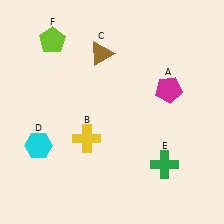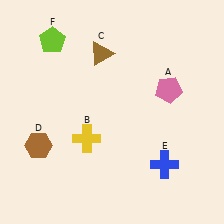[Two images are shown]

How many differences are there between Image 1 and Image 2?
There are 3 differences between the two images.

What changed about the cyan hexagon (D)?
In Image 1, D is cyan. In Image 2, it changed to brown.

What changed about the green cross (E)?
In Image 1, E is green. In Image 2, it changed to blue.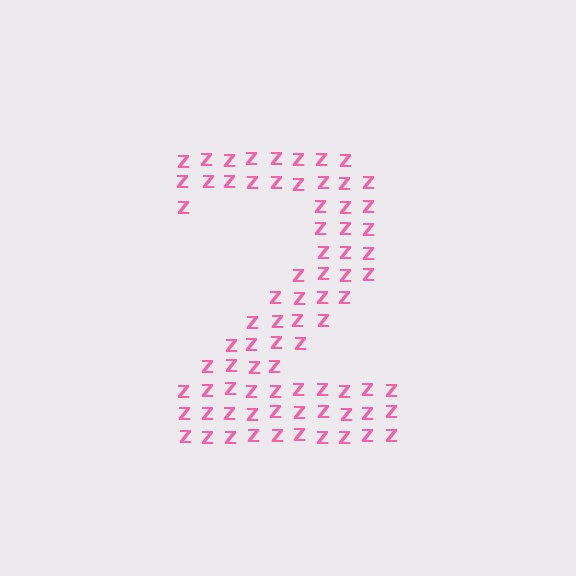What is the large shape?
The large shape is the digit 2.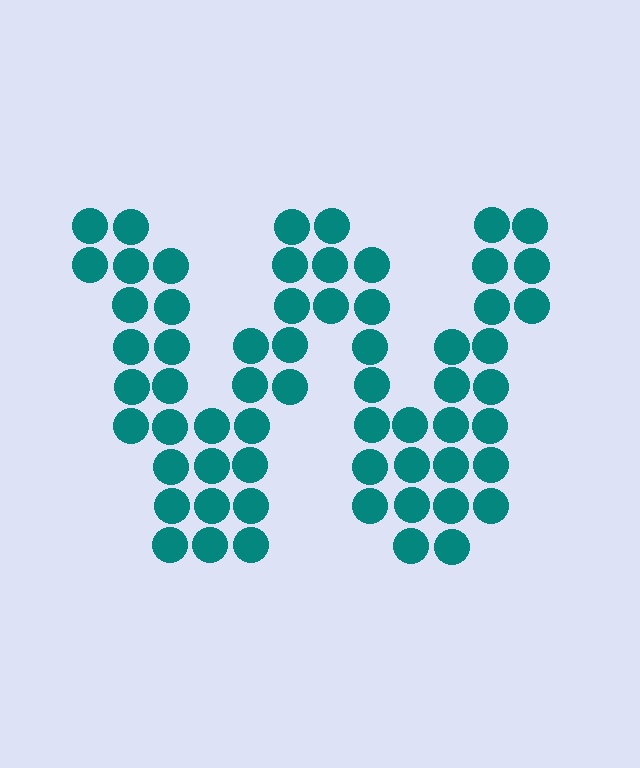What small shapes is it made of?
It is made of small circles.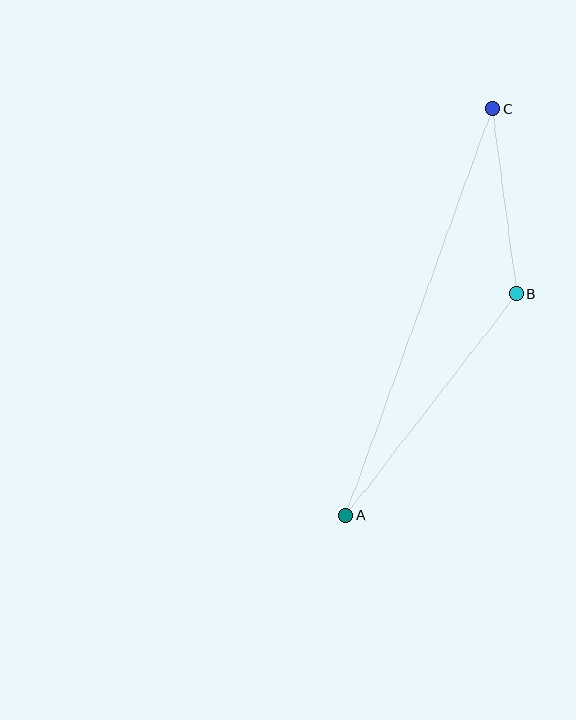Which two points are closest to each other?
Points B and C are closest to each other.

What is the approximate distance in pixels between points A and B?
The distance between A and B is approximately 280 pixels.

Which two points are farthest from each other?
Points A and C are farthest from each other.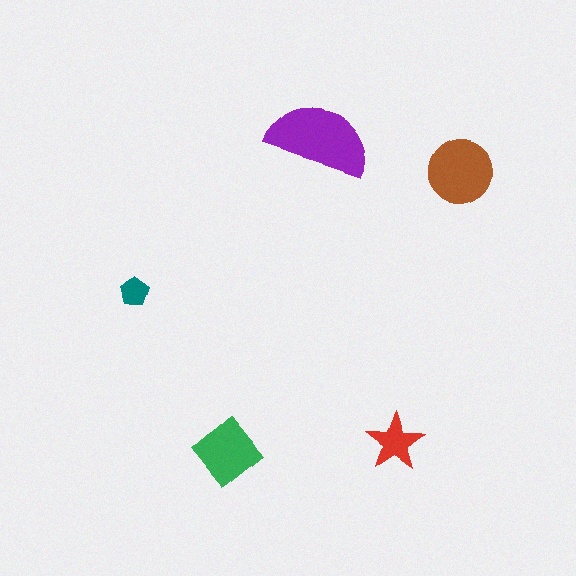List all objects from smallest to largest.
The teal pentagon, the red star, the green diamond, the brown circle, the purple semicircle.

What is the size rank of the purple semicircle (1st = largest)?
1st.